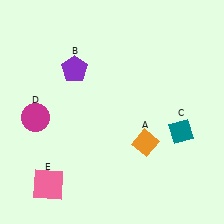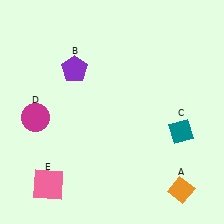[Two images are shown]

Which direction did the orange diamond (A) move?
The orange diamond (A) moved down.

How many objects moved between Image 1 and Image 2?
1 object moved between the two images.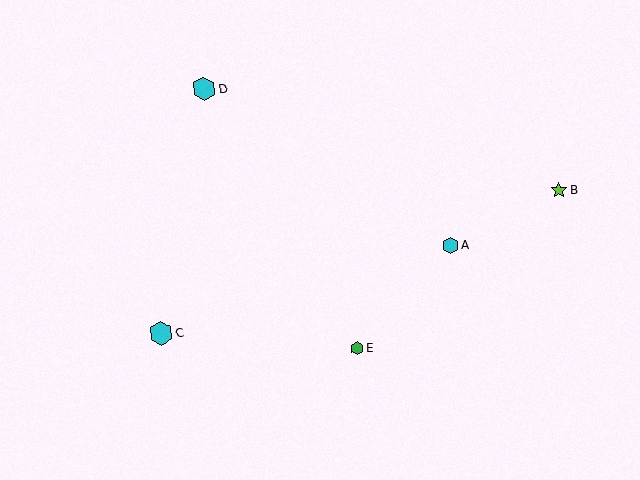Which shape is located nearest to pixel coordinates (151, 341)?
The cyan hexagon (labeled C) at (161, 333) is nearest to that location.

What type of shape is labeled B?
Shape B is a lime star.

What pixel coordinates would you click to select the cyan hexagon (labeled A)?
Click at (451, 245) to select the cyan hexagon A.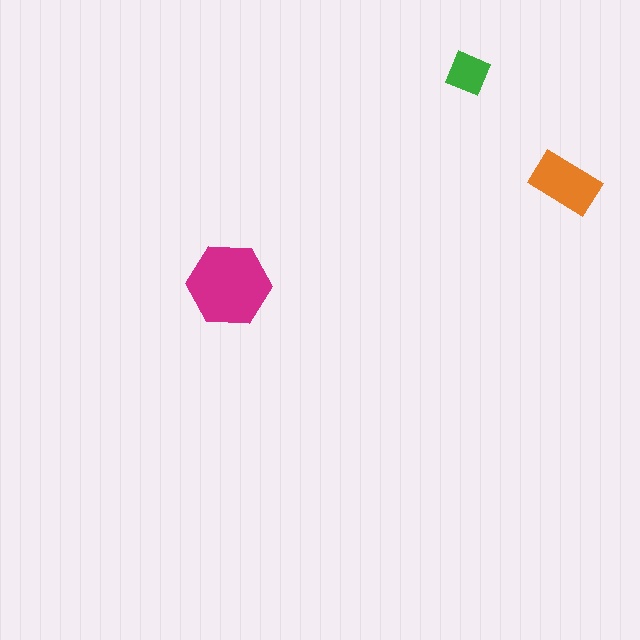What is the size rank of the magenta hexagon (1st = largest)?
1st.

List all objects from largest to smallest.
The magenta hexagon, the orange rectangle, the green square.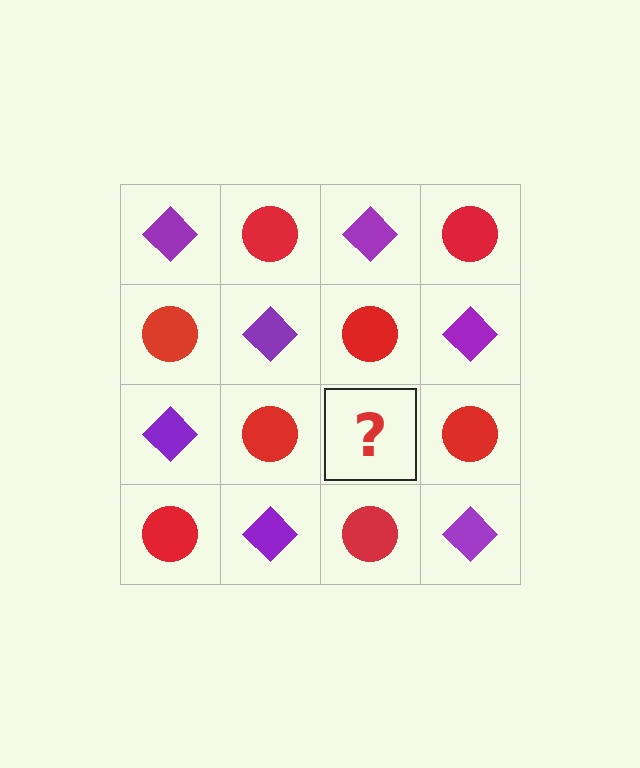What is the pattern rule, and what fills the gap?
The rule is that it alternates purple diamond and red circle in a checkerboard pattern. The gap should be filled with a purple diamond.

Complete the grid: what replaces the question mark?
The question mark should be replaced with a purple diamond.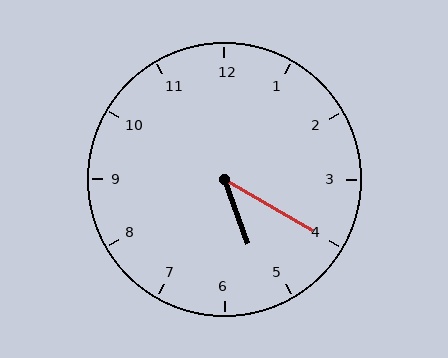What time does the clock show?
5:20.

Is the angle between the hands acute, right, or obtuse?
It is acute.